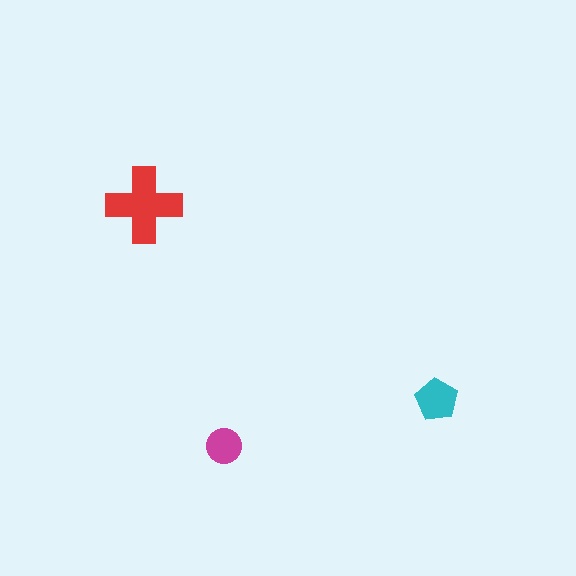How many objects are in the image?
There are 3 objects in the image.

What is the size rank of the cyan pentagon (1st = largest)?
2nd.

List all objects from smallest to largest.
The magenta circle, the cyan pentagon, the red cross.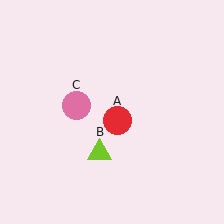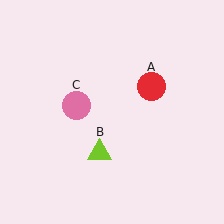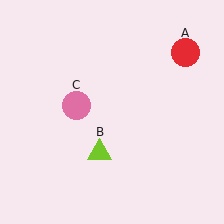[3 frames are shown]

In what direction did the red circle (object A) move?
The red circle (object A) moved up and to the right.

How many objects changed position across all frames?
1 object changed position: red circle (object A).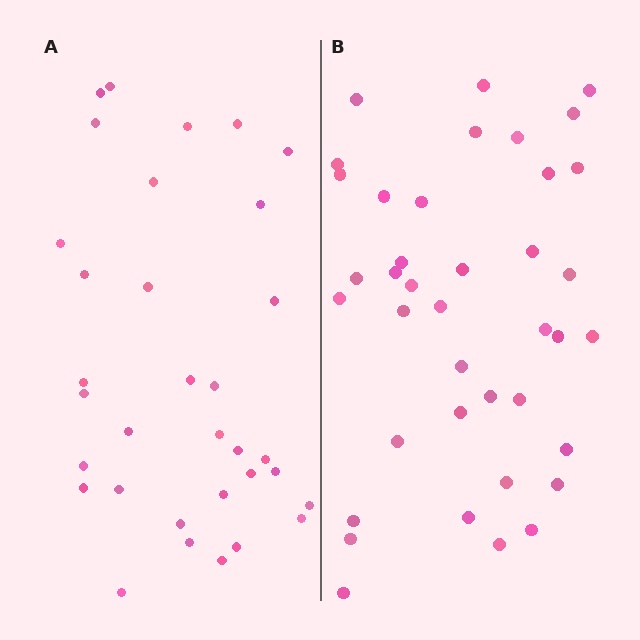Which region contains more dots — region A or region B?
Region B (the right region) has more dots.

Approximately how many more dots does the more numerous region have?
Region B has about 6 more dots than region A.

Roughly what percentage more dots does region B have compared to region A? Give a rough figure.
About 20% more.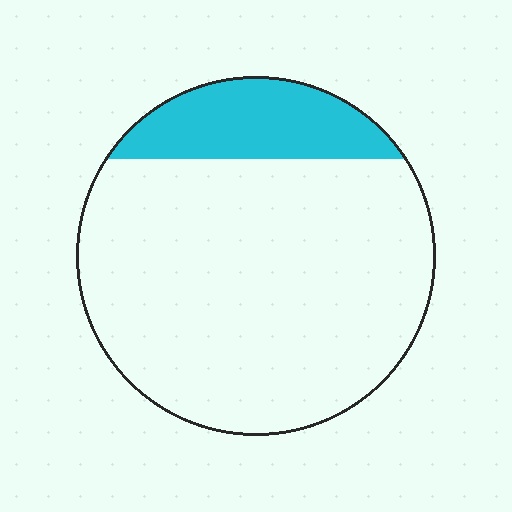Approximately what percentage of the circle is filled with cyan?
Approximately 15%.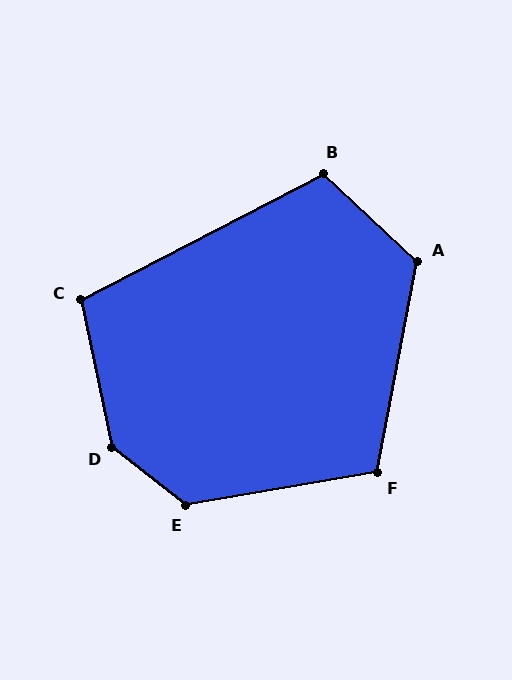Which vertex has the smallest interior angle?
C, at approximately 106 degrees.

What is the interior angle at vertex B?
Approximately 110 degrees (obtuse).